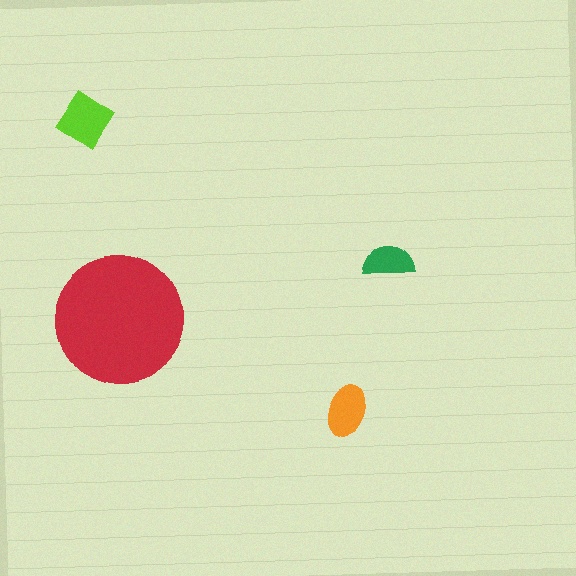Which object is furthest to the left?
The lime diamond is leftmost.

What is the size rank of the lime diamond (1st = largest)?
2nd.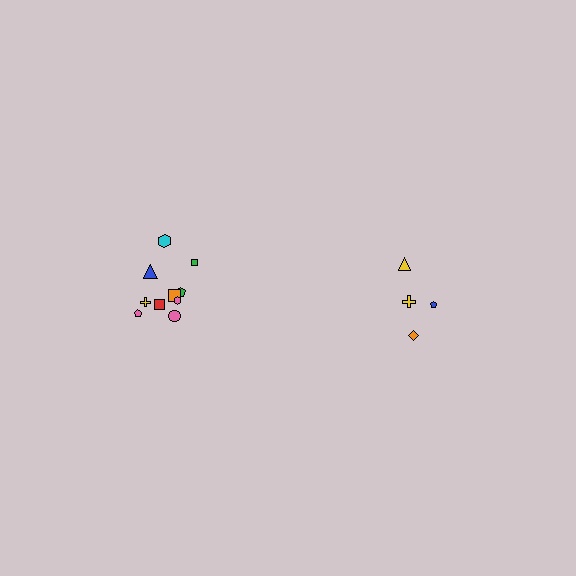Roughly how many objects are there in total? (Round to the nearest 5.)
Roughly 15 objects in total.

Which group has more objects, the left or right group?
The left group.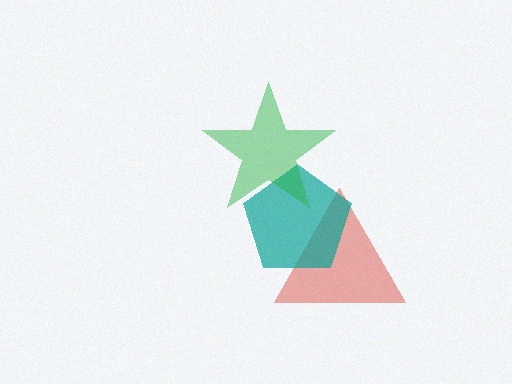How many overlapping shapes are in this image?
There are 3 overlapping shapes in the image.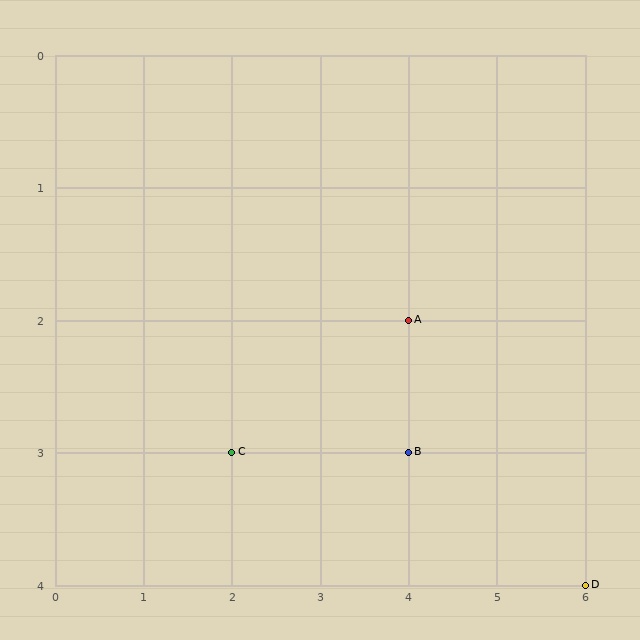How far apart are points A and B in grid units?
Points A and B are 1 row apart.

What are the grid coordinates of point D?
Point D is at grid coordinates (6, 4).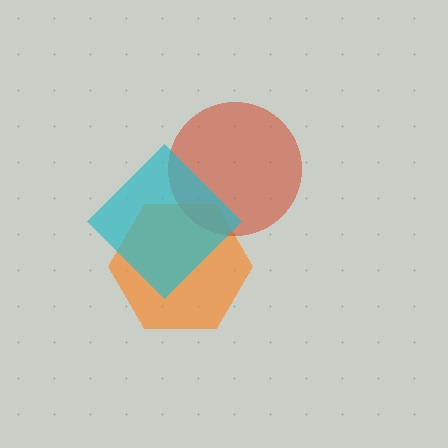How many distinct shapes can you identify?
There are 3 distinct shapes: an orange hexagon, a red circle, a cyan diamond.